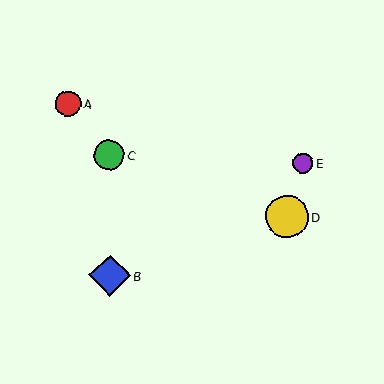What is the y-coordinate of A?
Object A is at y≈104.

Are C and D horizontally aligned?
No, C is at y≈155 and D is at y≈217.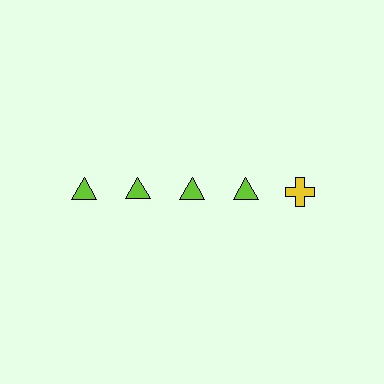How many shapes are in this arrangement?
There are 5 shapes arranged in a grid pattern.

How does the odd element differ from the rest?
It differs in both color (yellow instead of lime) and shape (cross instead of triangle).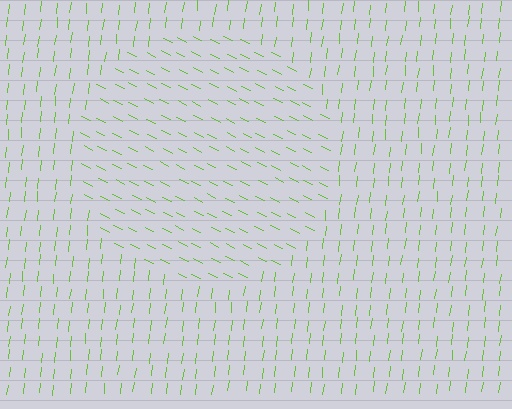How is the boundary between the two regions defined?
The boundary is defined purely by a change in line orientation (approximately 70 degrees difference). All lines are the same color and thickness.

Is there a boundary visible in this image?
Yes, there is a texture boundary formed by a change in line orientation.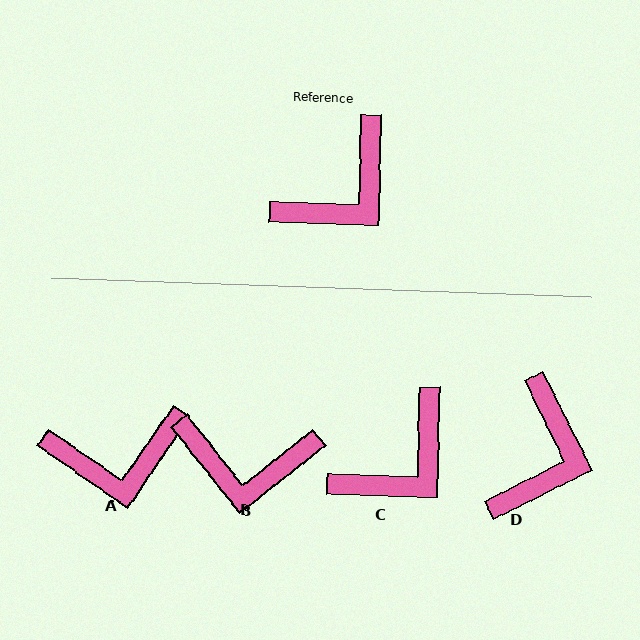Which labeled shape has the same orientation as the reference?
C.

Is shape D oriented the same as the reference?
No, it is off by about 28 degrees.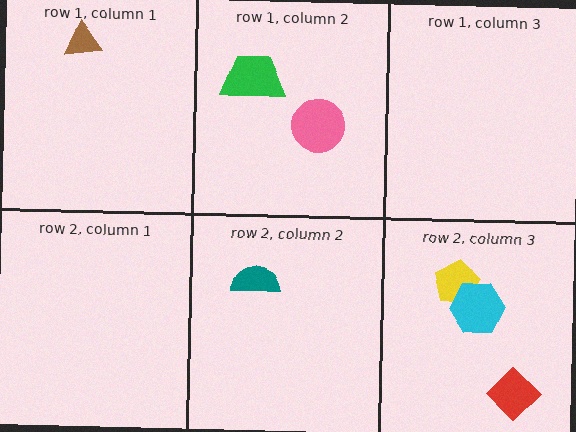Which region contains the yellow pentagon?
The row 2, column 3 region.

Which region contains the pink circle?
The row 1, column 2 region.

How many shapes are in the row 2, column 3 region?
3.